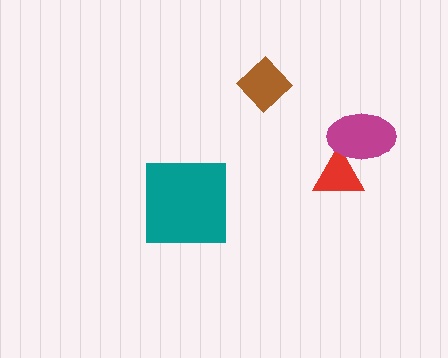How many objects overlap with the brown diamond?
0 objects overlap with the brown diamond.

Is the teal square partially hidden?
No, no other shape covers it.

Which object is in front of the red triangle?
The magenta ellipse is in front of the red triangle.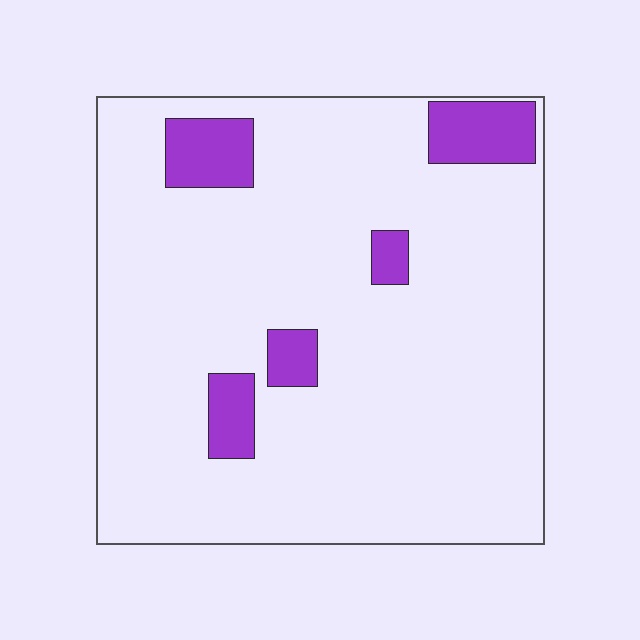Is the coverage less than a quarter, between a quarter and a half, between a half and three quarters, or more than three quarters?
Less than a quarter.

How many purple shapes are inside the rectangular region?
5.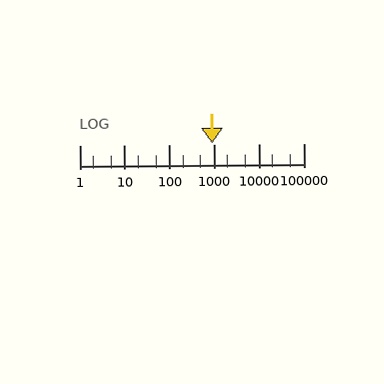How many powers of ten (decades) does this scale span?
The scale spans 5 decades, from 1 to 100000.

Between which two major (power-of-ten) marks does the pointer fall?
The pointer is between 100 and 1000.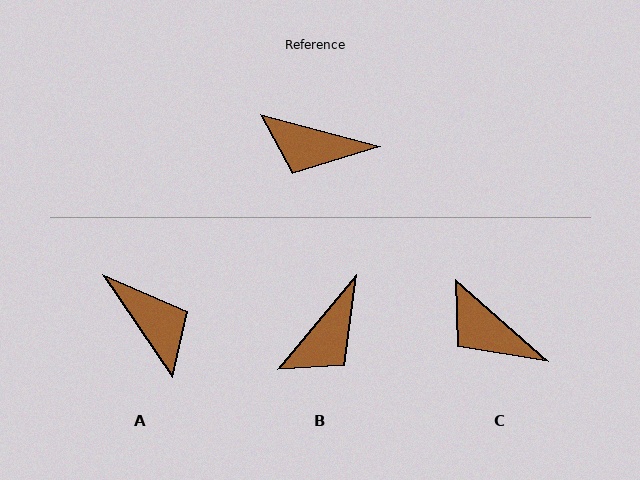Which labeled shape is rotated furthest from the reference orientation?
A, about 139 degrees away.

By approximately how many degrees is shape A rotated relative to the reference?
Approximately 139 degrees counter-clockwise.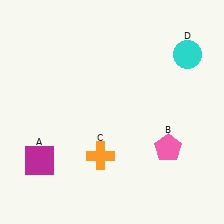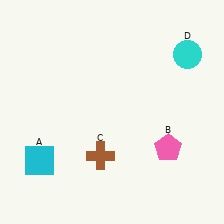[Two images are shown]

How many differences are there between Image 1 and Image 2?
There are 2 differences between the two images.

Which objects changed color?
A changed from magenta to cyan. C changed from orange to brown.